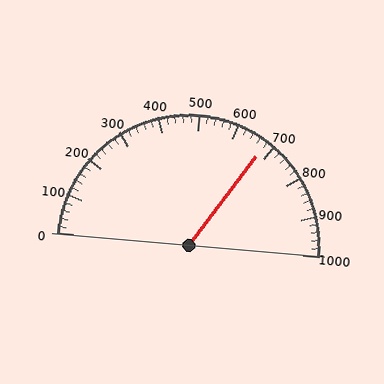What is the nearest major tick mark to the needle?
The nearest major tick mark is 700.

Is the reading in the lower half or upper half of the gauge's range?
The reading is in the upper half of the range (0 to 1000).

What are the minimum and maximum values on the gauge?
The gauge ranges from 0 to 1000.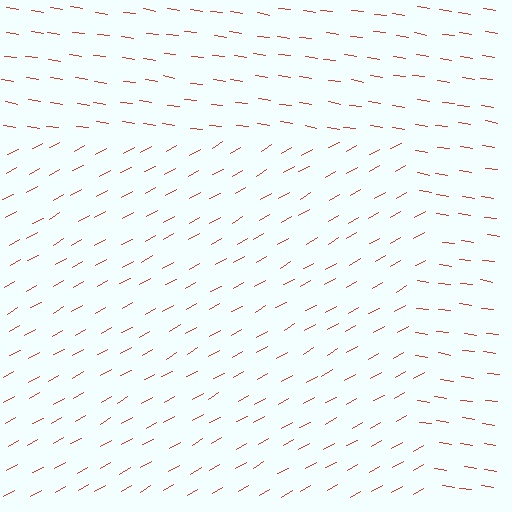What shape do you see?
I see a rectangle.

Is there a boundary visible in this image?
Yes, there is a texture boundary formed by a change in line orientation.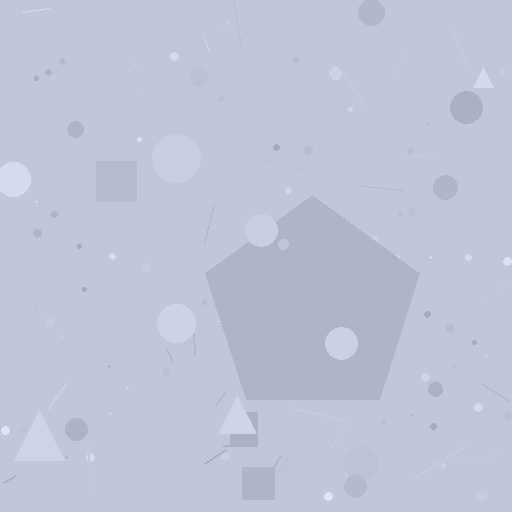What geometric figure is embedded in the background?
A pentagon is embedded in the background.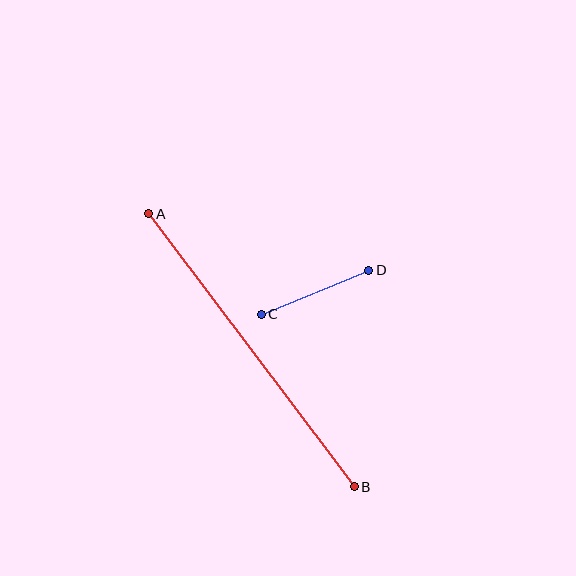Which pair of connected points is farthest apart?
Points A and B are farthest apart.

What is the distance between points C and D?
The distance is approximately 116 pixels.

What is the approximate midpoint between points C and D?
The midpoint is at approximately (315, 292) pixels.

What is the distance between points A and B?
The distance is approximately 341 pixels.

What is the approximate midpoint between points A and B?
The midpoint is at approximately (251, 350) pixels.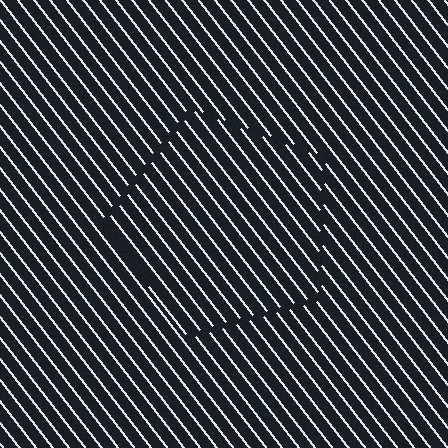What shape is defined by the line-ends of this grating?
An illusory pentagon. The interior of the shape contains the same grating, shifted by half a period — the contour is defined by the phase discontinuity where line-ends from the inner and outer gratings abut.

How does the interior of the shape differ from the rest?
The interior of the shape contains the same grating, shifted by half a period — the contour is defined by the phase discontinuity where line-ends from the inner and outer gratings abut.